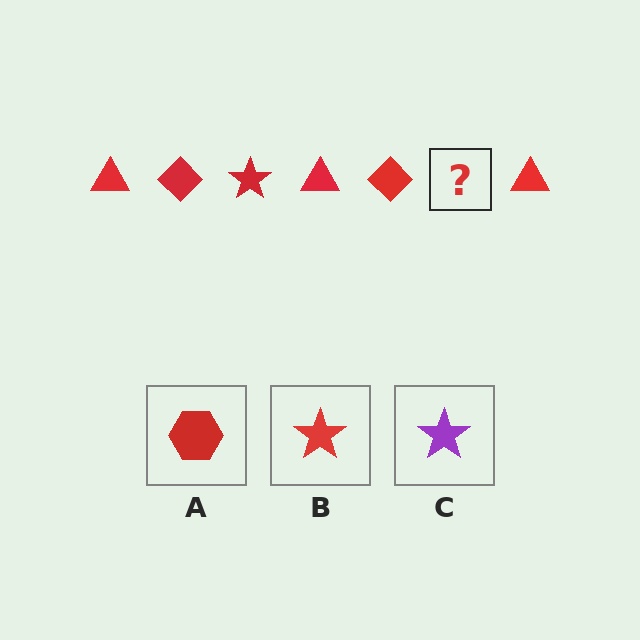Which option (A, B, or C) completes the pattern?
B.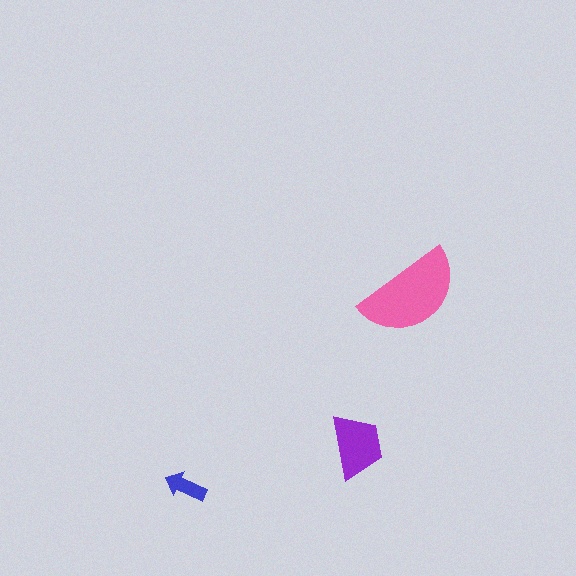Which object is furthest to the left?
The blue arrow is leftmost.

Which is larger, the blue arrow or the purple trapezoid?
The purple trapezoid.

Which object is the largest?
The pink semicircle.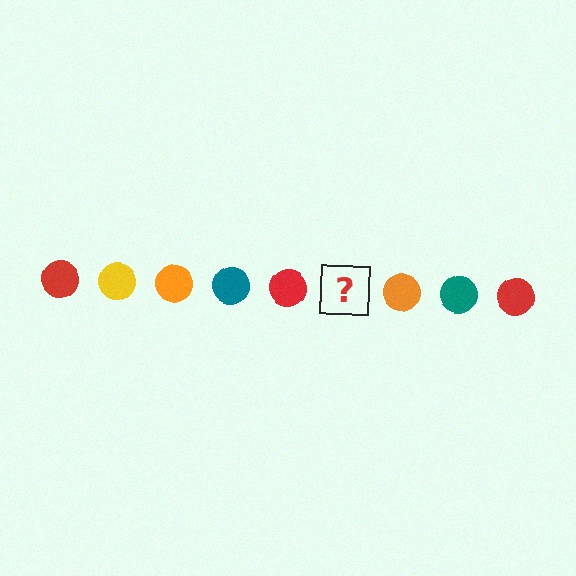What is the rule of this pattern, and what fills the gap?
The rule is that the pattern cycles through red, yellow, orange, teal circles. The gap should be filled with a yellow circle.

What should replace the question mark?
The question mark should be replaced with a yellow circle.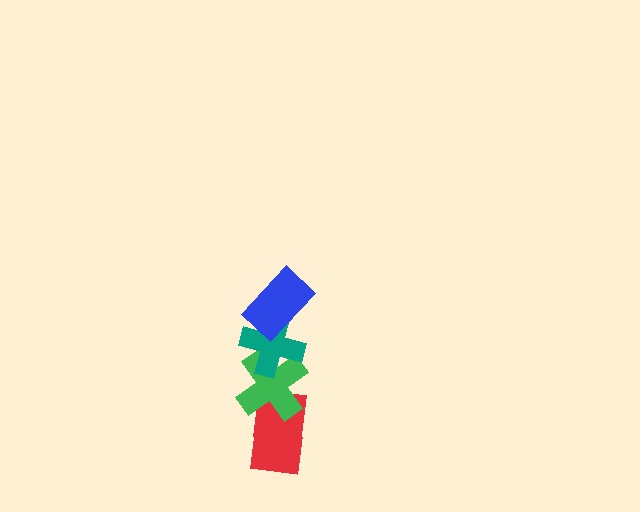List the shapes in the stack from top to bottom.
From top to bottom: the blue rectangle, the teal cross, the green cross, the red rectangle.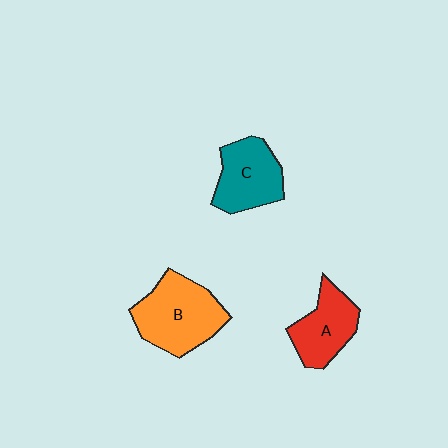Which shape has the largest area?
Shape B (orange).